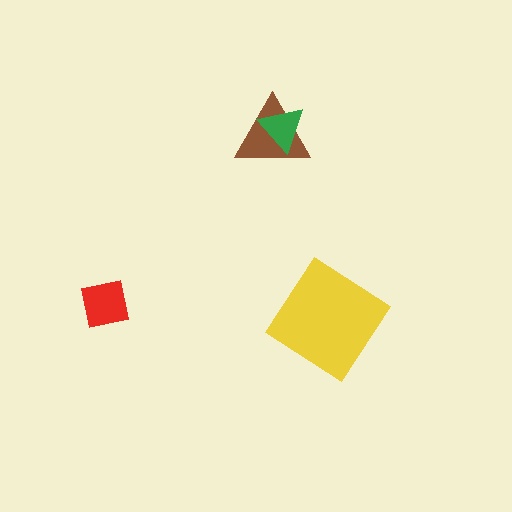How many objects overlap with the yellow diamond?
0 objects overlap with the yellow diamond.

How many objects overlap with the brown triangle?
1 object overlaps with the brown triangle.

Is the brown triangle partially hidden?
Yes, it is partially covered by another shape.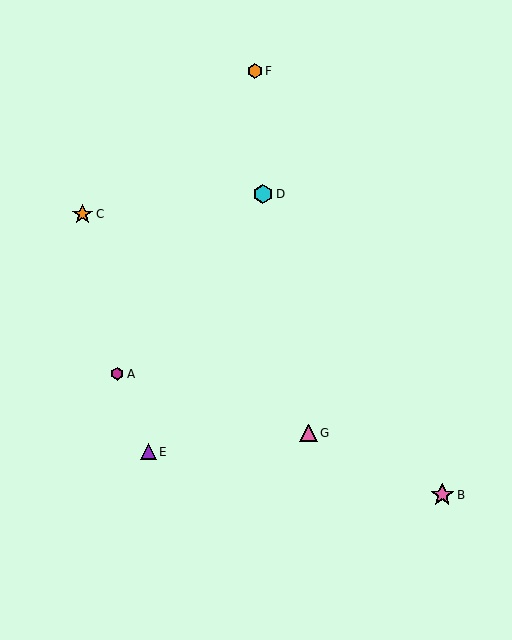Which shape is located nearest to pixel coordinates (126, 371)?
The magenta hexagon (labeled A) at (117, 374) is nearest to that location.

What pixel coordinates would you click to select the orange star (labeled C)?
Click at (83, 214) to select the orange star C.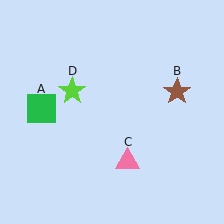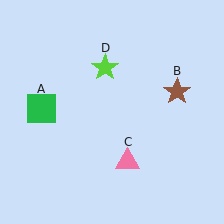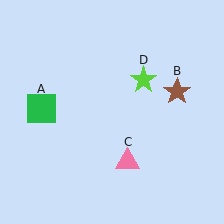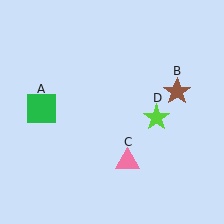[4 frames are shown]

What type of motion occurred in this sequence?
The lime star (object D) rotated clockwise around the center of the scene.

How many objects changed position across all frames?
1 object changed position: lime star (object D).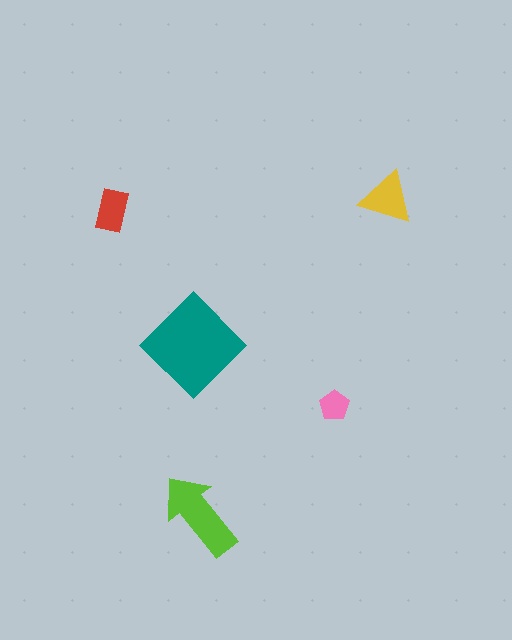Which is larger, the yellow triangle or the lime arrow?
The lime arrow.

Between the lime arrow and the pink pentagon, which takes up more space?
The lime arrow.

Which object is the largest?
The teal diamond.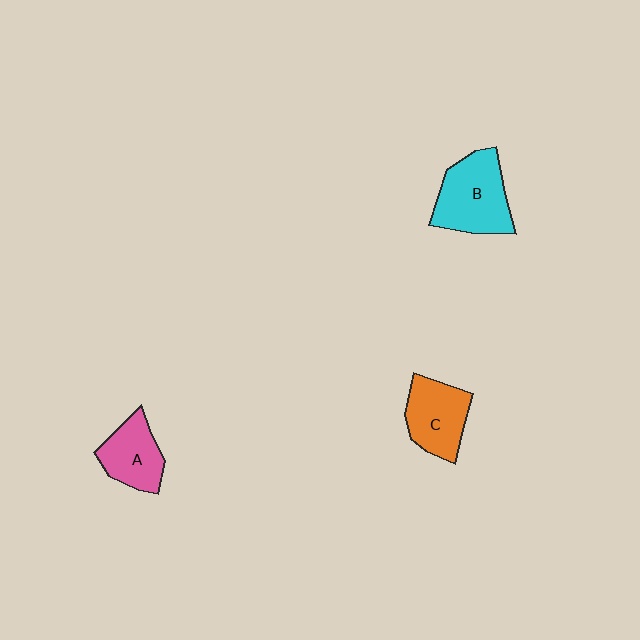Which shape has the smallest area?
Shape A (pink).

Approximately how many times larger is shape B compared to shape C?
Approximately 1.3 times.